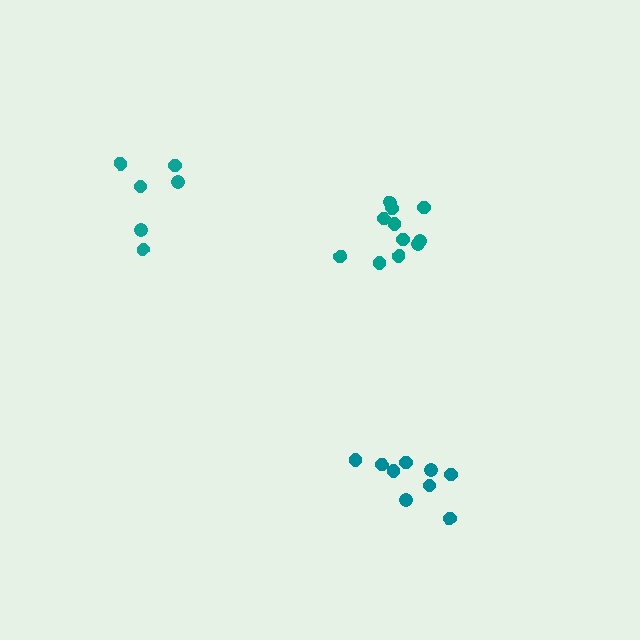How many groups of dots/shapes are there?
There are 3 groups.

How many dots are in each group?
Group 1: 9 dots, Group 2: 6 dots, Group 3: 11 dots (26 total).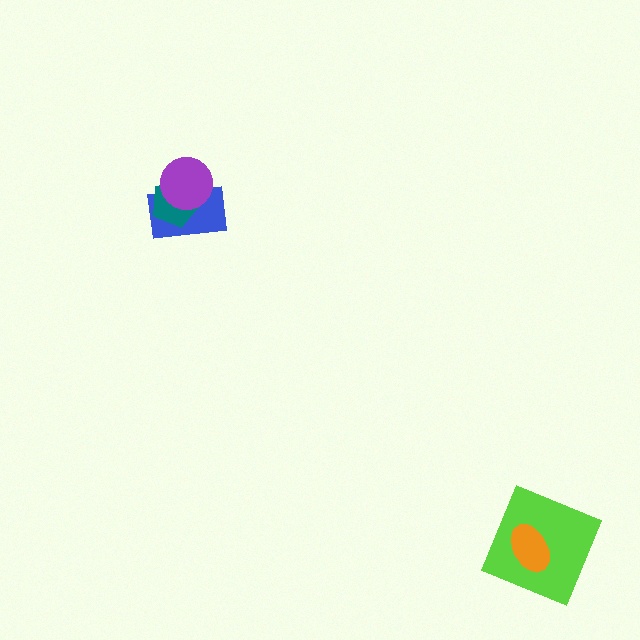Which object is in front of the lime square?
The orange ellipse is in front of the lime square.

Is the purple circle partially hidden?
No, no other shape covers it.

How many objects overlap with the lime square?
1 object overlaps with the lime square.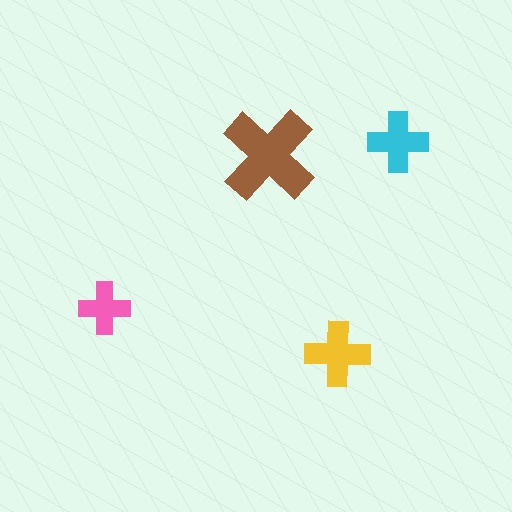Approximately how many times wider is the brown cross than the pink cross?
About 2 times wider.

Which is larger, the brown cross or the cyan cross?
The brown one.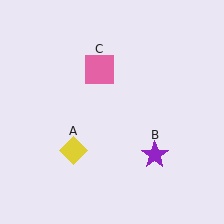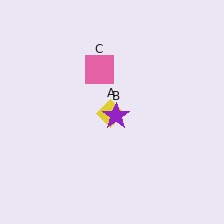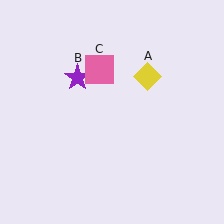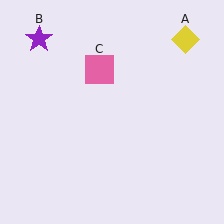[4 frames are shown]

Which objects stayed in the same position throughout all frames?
Pink square (object C) remained stationary.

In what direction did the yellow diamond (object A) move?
The yellow diamond (object A) moved up and to the right.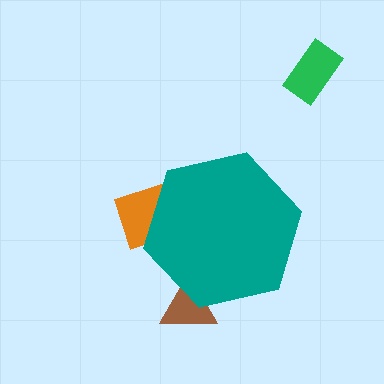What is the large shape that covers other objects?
A teal hexagon.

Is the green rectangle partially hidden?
No, the green rectangle is fully visible.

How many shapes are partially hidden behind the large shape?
2 shapes are partially hidden.